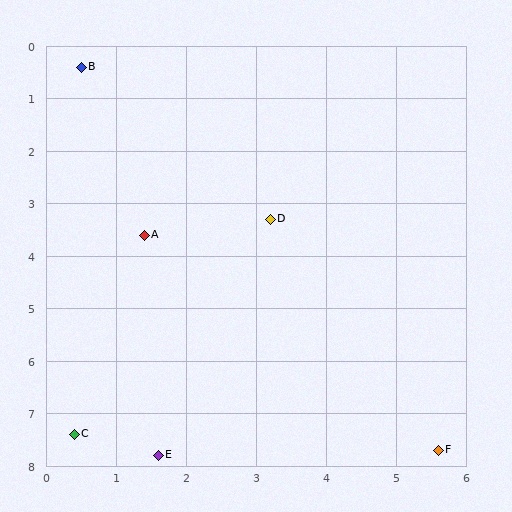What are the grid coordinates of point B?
Point B is at approximately (0.5, 0.4).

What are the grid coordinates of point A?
Point A is at approximately (1.4, 3.6).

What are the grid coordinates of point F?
Point F is at approximately (5.6, 7.7).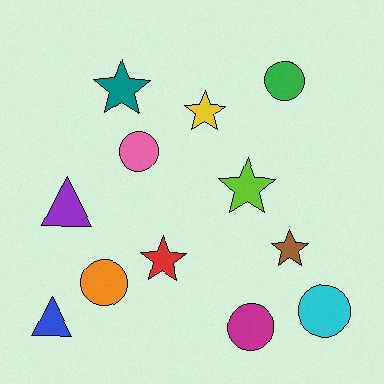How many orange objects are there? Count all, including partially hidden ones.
There is 1 orange object.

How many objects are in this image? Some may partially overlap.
There are 12 objects.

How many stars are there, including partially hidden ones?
There are 5 stars.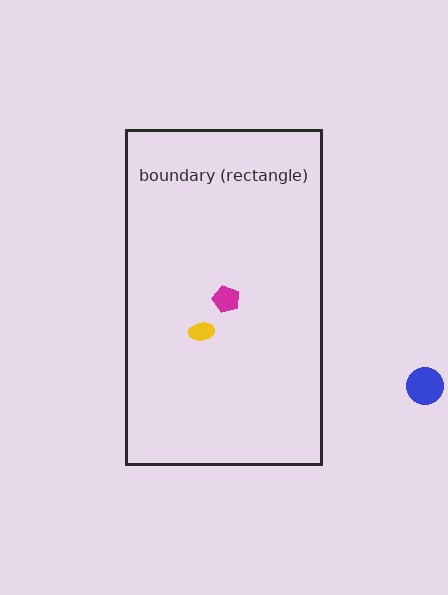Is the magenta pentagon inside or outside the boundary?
Inside.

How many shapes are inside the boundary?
2 inside, 1 outside.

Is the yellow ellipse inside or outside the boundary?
Inside.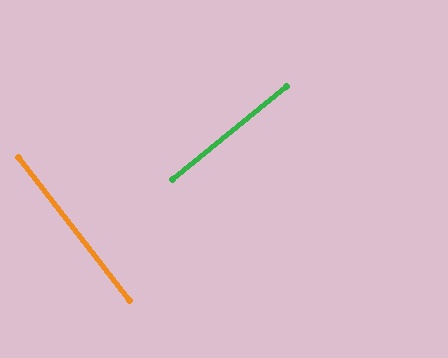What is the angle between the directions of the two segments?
Approximately 89 degrees.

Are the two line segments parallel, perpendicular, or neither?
Perpendicular — they meet at approximately 89°.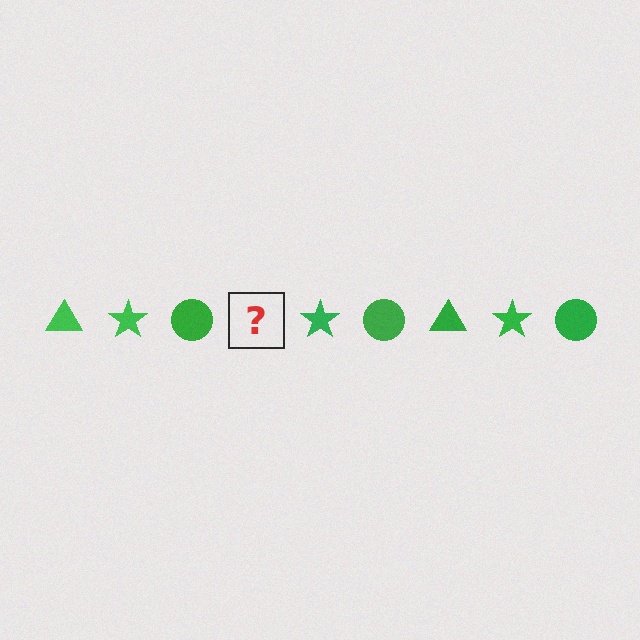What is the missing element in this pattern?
The missing element is a green triangle.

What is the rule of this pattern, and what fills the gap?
The rule is that the pattern cycles through triangle, star, circle shapes in green. The gap should be filled with a green triangle.